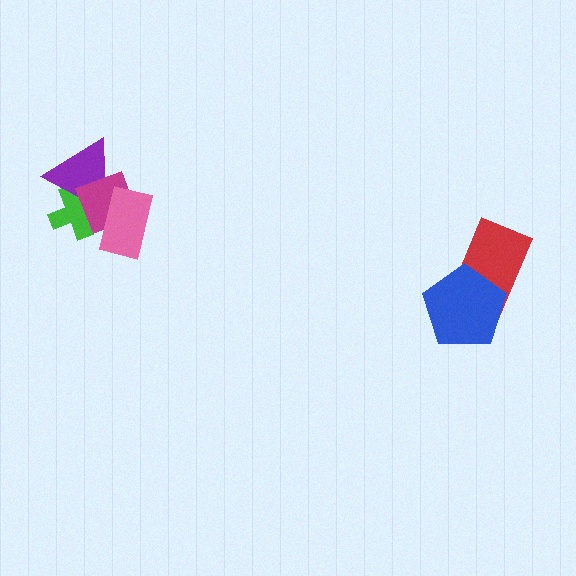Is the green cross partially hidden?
Yes, it is partially covered by another shape.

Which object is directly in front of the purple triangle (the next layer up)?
The magenta diamond is directly in front of the purple triangle.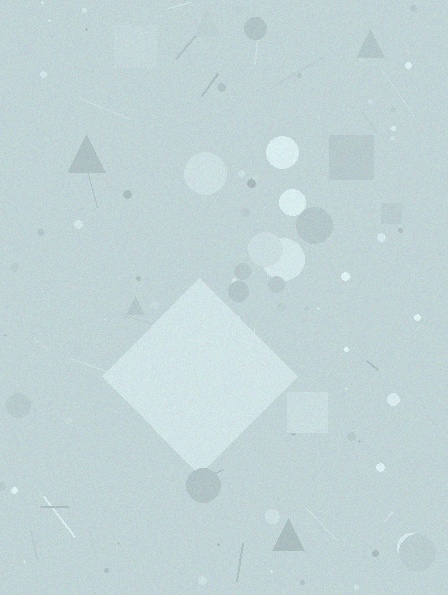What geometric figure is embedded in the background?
A diamond is embedded in the background.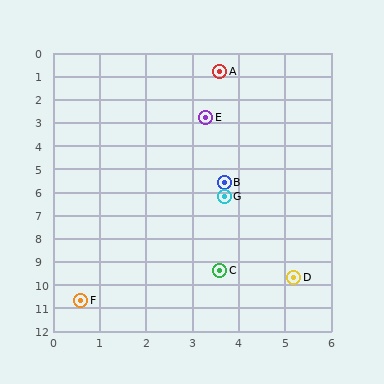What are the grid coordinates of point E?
Point E is at approximately (3.3, 2.8).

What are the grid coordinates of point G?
Point G is at approximately (3.7, 6.2).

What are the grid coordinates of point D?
Point D is at approximately (5.2, 9.7).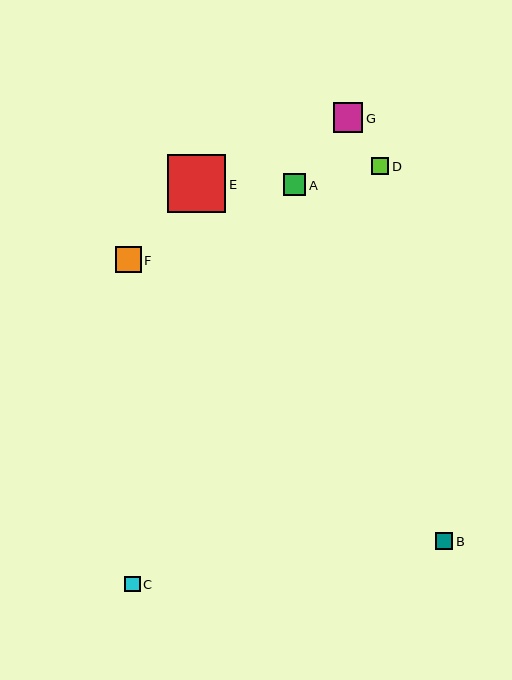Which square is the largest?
Square E is the largest with a size of approximately 58 pixels.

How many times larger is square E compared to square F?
Square E is approximately 2.3 times the size of square F.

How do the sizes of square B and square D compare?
Square B and square D are approximately the same size.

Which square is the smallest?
Square C is the smallest with a size of approximately 15 pixels.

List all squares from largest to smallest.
From largest to smallest: E, G, F, A, B, D, C.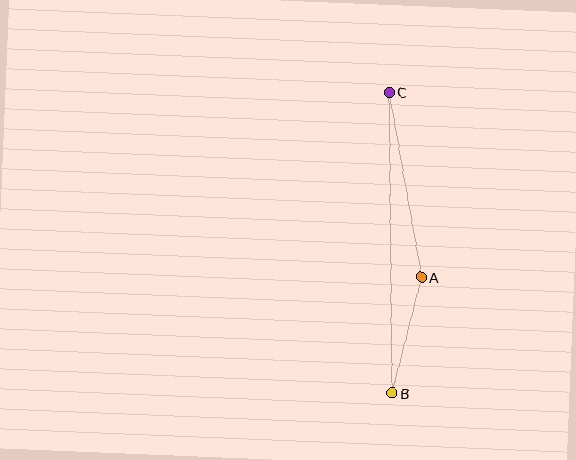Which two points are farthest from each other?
Points B and C are farthest from each other.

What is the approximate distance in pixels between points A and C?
The distance between A and C is approximately 187 pixels.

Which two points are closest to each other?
Points A and B are closest to each other.